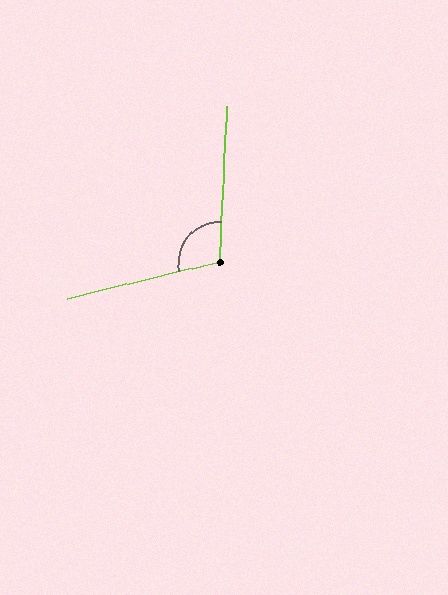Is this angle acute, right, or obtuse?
It is obtuse.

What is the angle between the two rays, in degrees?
Approximately 106 degrees.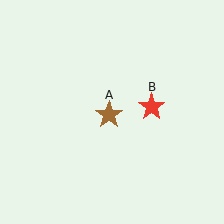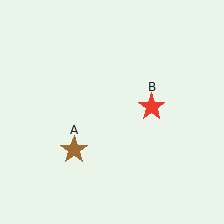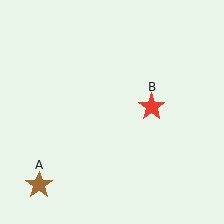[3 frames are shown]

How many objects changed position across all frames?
1 object changed position: brown star (object A).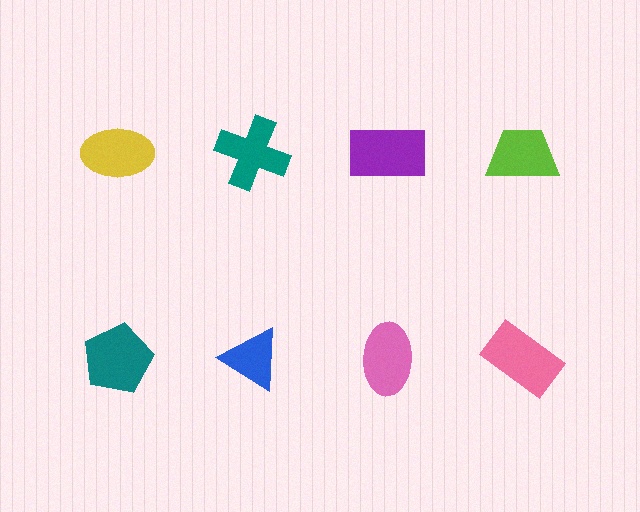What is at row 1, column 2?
A teal cross.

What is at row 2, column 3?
A pink ellipse.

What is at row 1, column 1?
A yellow ellipse.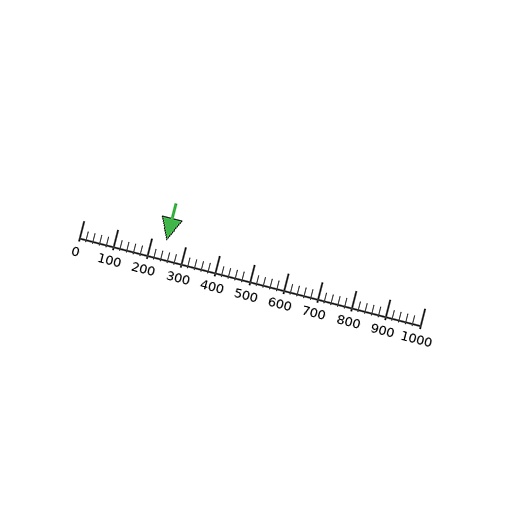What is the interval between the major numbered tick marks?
The major tick marks are spaced 100 units apart.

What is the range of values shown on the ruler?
The ruler shows values from 0 to 1000.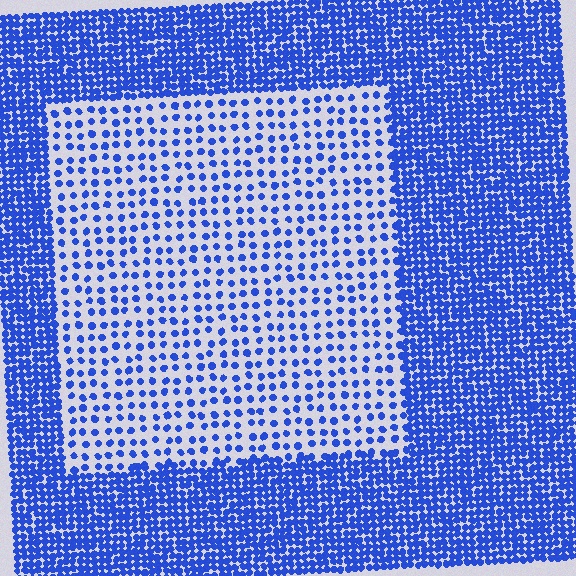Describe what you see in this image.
The image contains small blue elements arranged at two different densities. A rectangle-shaped region is visible where the elements are less densely packed than the surrounding area.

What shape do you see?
I see a rectangle.